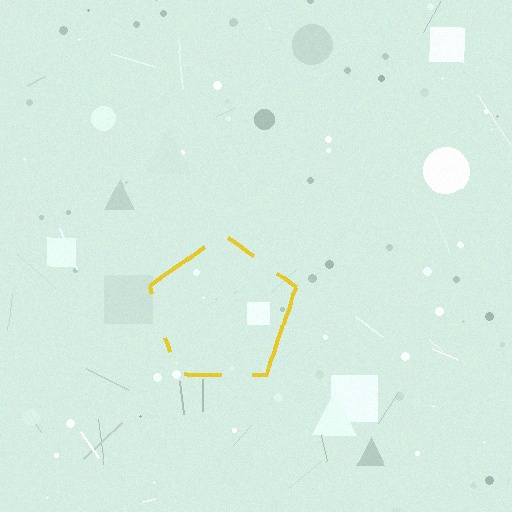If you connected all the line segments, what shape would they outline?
They would outline a pentagon.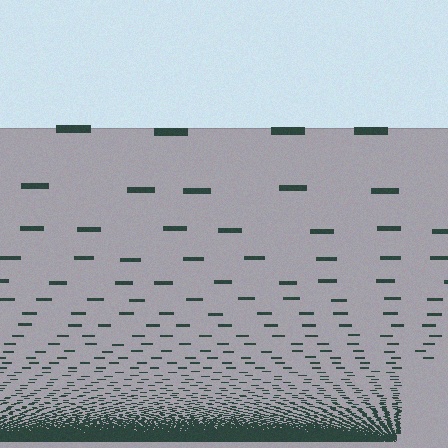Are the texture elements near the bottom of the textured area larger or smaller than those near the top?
Smaller. The gradient is inverted — elements near the bottom are smaller and denser.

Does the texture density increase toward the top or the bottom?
Density increases toward the bottom.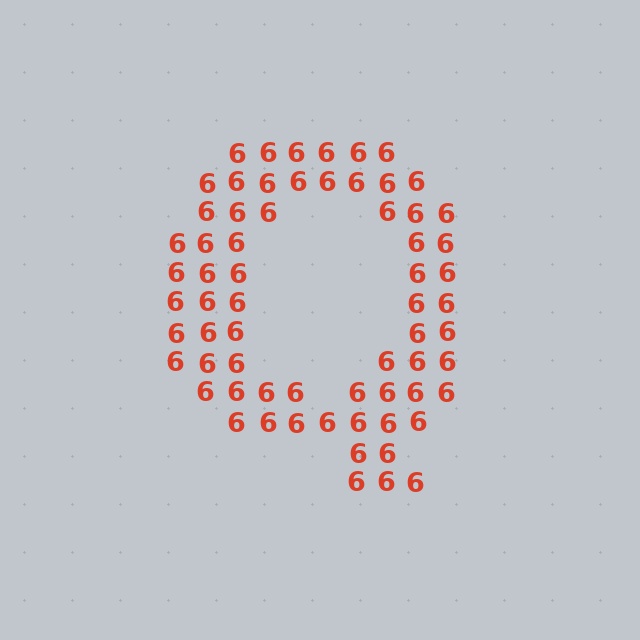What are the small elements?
The small elements are digit 6's.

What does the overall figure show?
The overall figure shows the letter Q.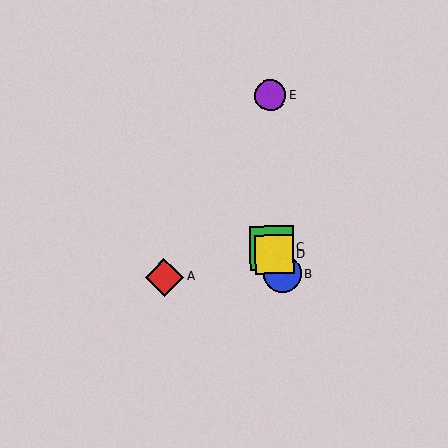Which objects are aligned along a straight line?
Objects B, C, D are aligned along a straight line.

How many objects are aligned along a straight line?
3 objects (B, C, D) are aligned along a straight line.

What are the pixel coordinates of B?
Object B is at (282, 274).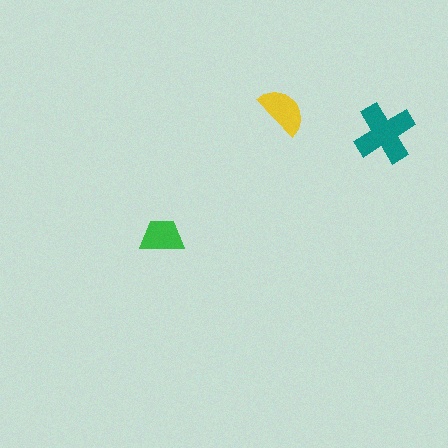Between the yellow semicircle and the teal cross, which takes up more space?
The teal cross.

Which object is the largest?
The teal cross.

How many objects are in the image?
There are 3 objects in the image.